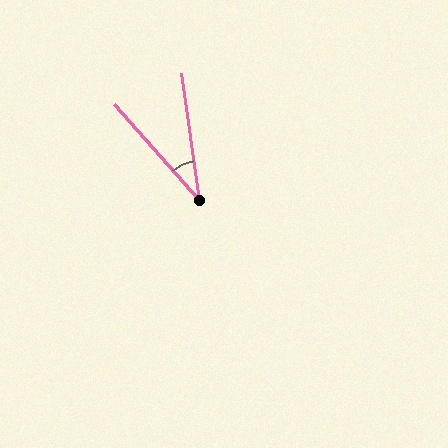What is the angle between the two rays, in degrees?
Approximately 34 degrees.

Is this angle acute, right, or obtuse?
It is acute.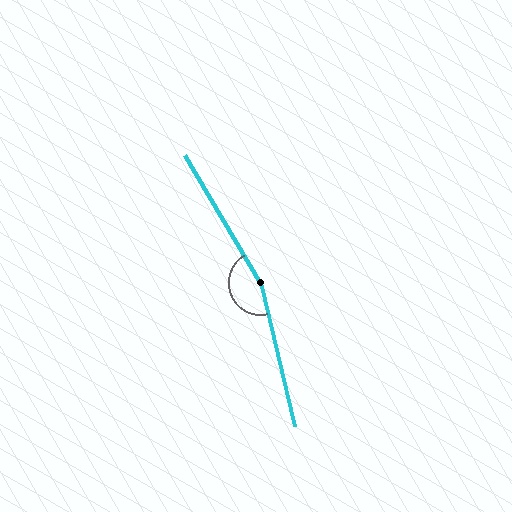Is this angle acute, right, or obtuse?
It is obtuse.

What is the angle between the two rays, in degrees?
Approximately 163 degrees.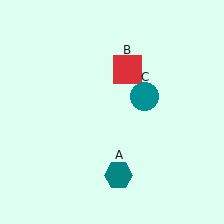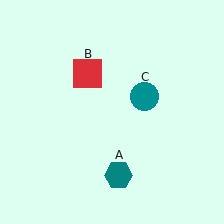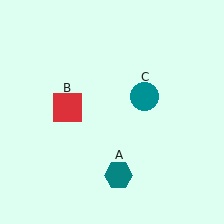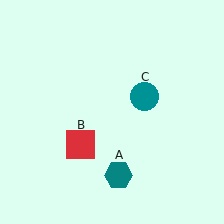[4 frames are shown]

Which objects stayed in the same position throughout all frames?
Teal hexagon (object A) and teal circle (object C) remained stationary.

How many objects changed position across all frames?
1 object changed position: red square (object B).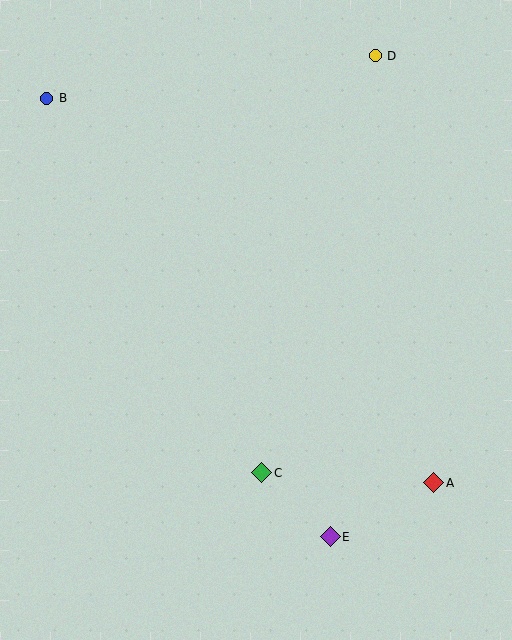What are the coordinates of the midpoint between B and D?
The midpoint between B and D is at (211, 77).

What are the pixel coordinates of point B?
Point B is at (47, 98).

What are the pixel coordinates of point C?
Point C is at (262, 473).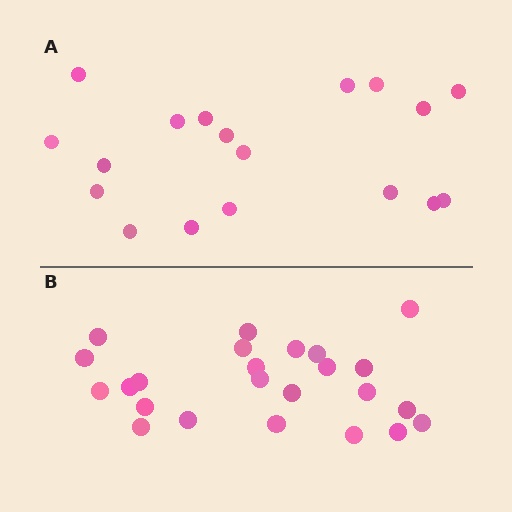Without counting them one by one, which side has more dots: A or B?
Region B (the bottom region) has more dots.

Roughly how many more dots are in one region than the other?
Region B has about 6 more dots than region A.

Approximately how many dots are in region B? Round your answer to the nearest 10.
About 20 dots. (The exact count is 24, which rounds to 20.)